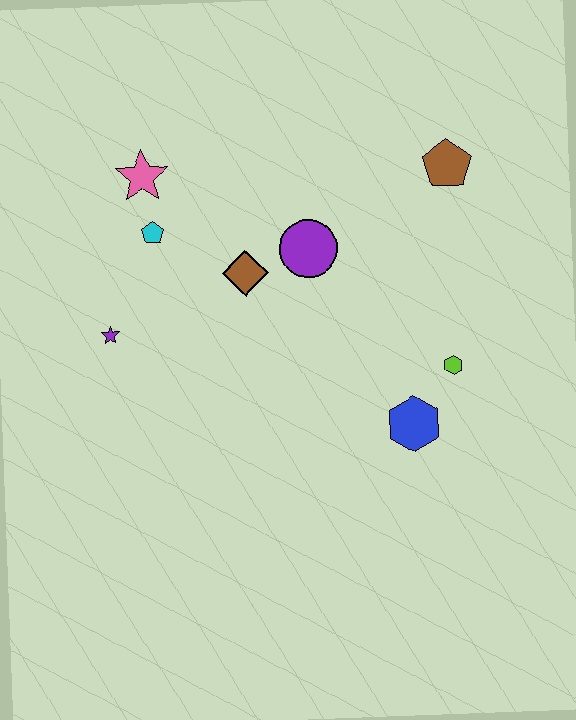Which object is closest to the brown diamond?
The purple circle is closest to the brown diamond.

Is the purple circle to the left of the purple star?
No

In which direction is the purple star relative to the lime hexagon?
The purple star is to the left of the lime hexagon.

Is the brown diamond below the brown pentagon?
Yes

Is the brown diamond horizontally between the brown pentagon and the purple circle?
No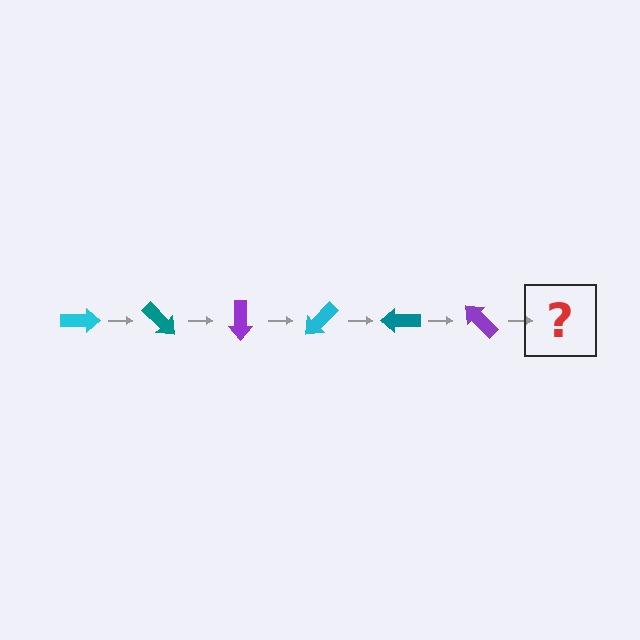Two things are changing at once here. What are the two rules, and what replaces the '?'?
The two rules are that it rotates 45 degrees each step and the color cycles through cyan, teal, and purple. The '?' should be a cyan arrow, rotated 270 degrees from the start.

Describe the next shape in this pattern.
It should be a cyan arrow, rotated 270 degrees from the start.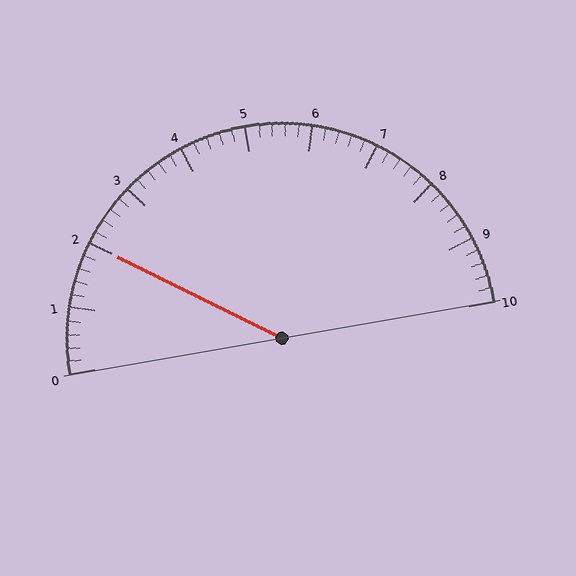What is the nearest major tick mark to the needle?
The nearest major tick mark is 2.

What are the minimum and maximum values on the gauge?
The gauge ranges from 0 to 10.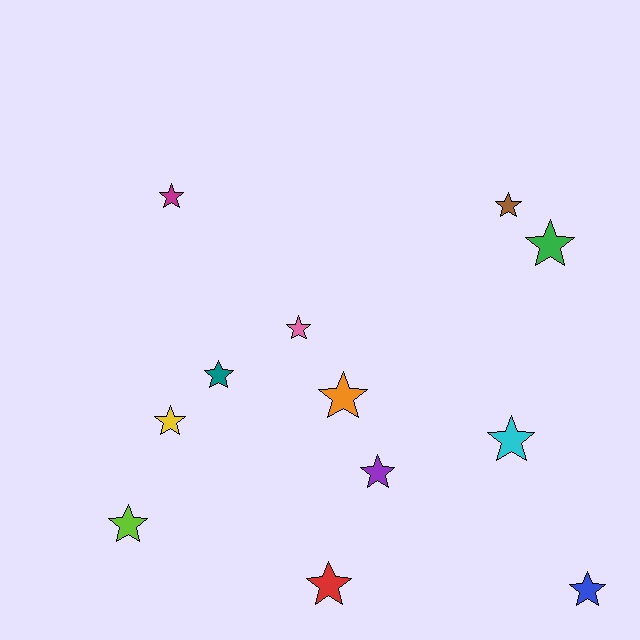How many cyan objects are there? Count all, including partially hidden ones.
There is 1 cyan object.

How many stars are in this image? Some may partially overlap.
There are 12 stars.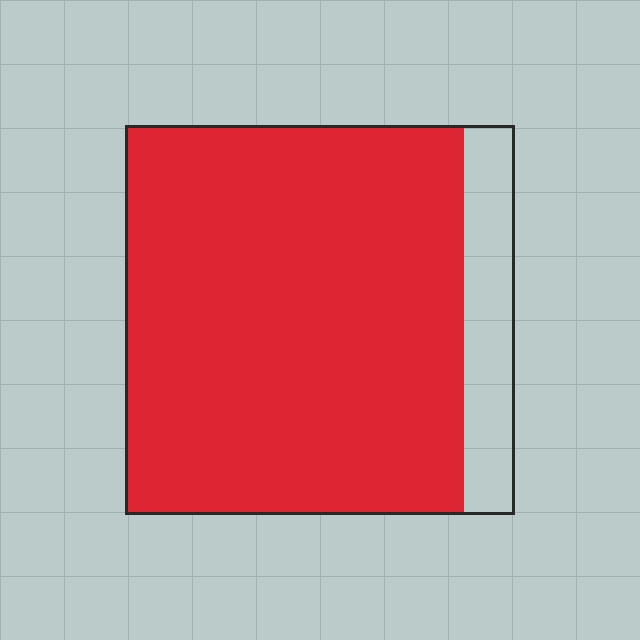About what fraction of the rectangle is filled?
About seven eighths (7/8).